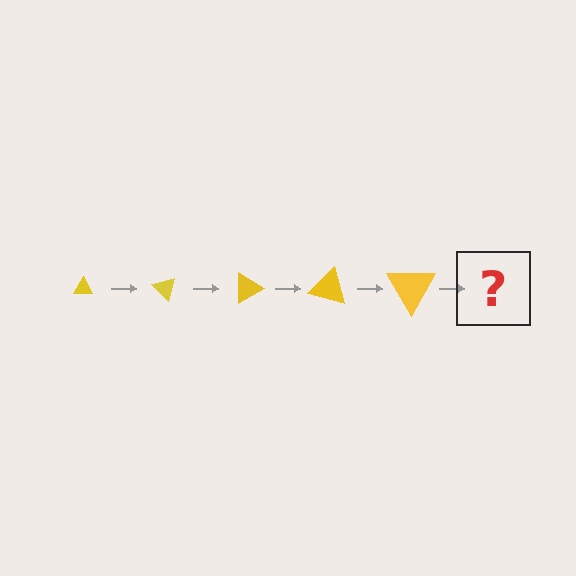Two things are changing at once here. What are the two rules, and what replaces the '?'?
The two rules are that the triangle grows larger each step and it rotates 45 degrees each step. The '?' should be a triangle, larger than the previous one and rotated 225 degrees from the start.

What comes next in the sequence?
The next element should be a triangle, larger than the previous one and rotated 225 degrees from the start.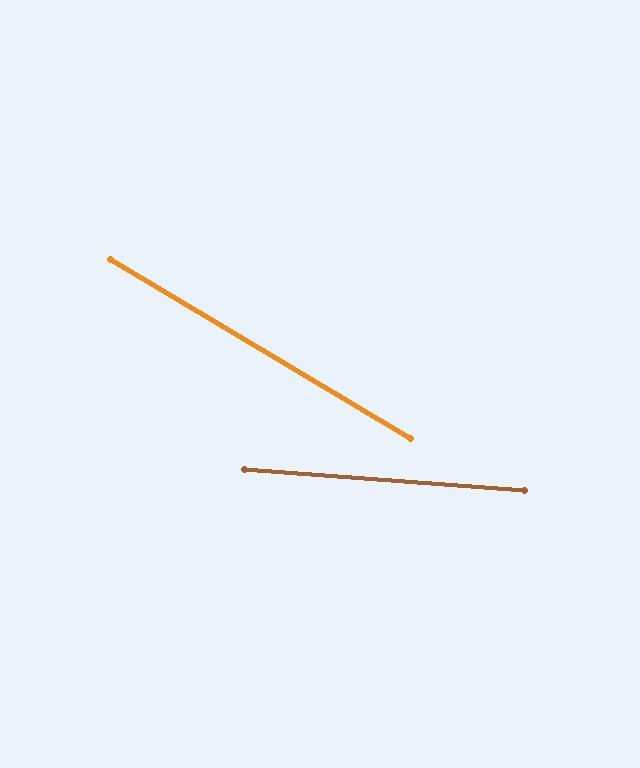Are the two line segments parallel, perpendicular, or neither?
Neither parallel nor perpendicular — they differ by about 26°.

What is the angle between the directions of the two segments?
Approximately 26 degrees.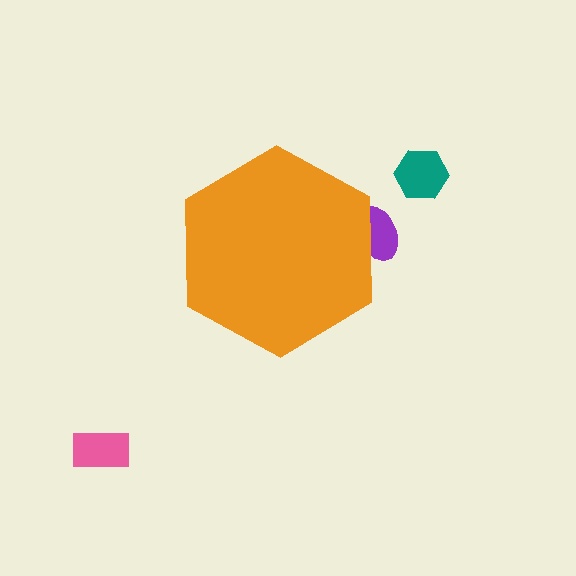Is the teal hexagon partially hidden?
No, the teal hexagon is fully visible.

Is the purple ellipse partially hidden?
Yes, the purple ellipse is partially hidden behind the orange hexagon.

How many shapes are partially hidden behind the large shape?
1 shape is partially hidden.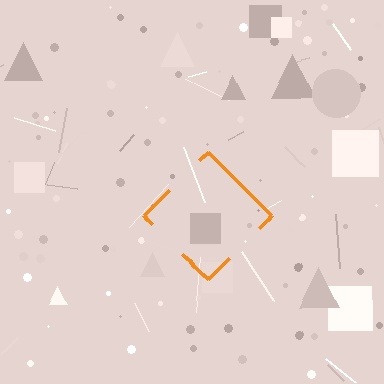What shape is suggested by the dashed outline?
The dashed outline suggests a diamond.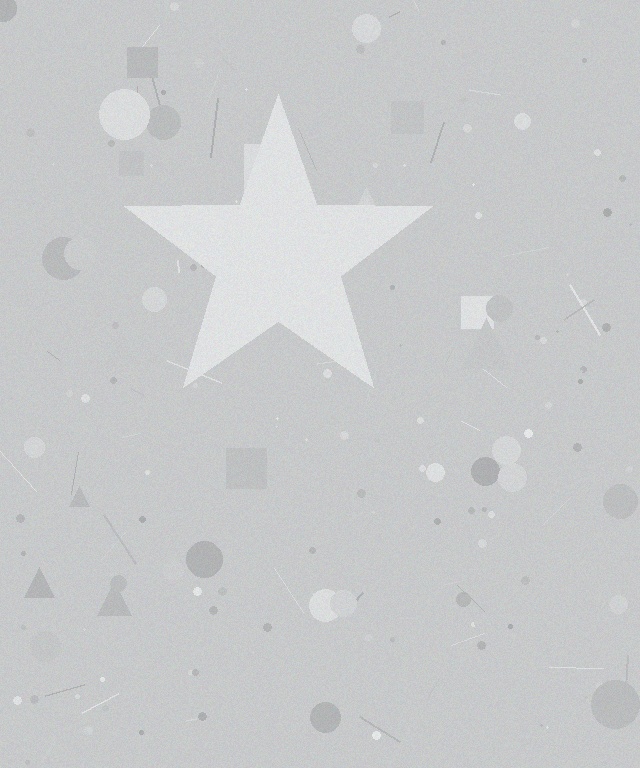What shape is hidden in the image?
A star is hidden in the image.